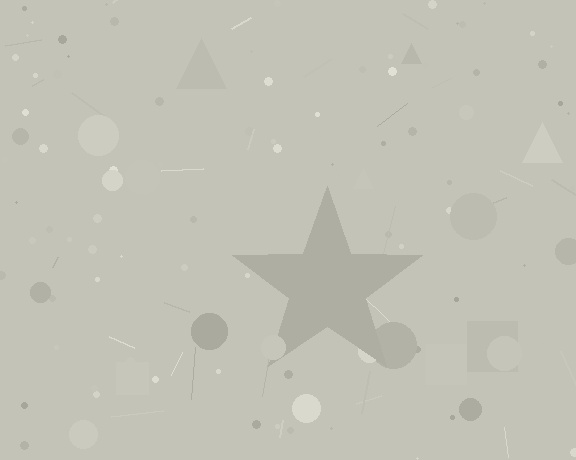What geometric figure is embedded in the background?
A star is embedded in the background.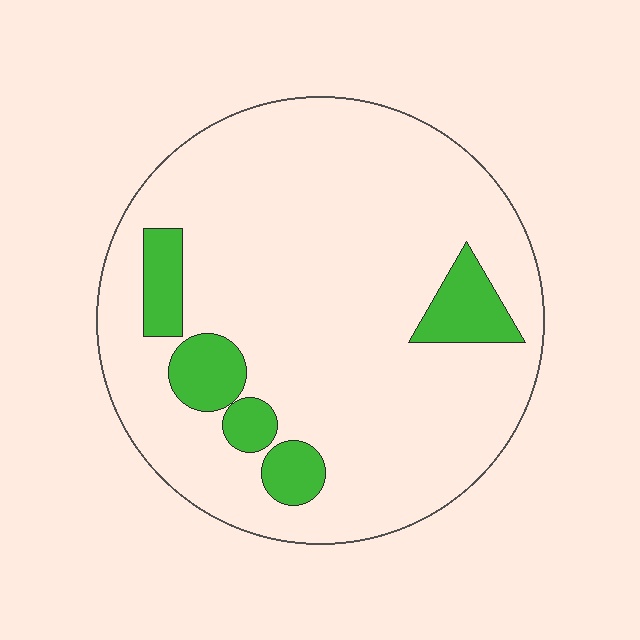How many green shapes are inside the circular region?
5.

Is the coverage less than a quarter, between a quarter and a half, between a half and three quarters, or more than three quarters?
Less than a quarter.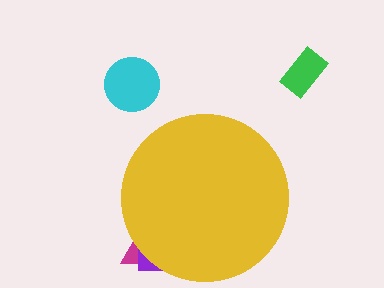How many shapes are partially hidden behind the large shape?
2 shapes are partially hidden.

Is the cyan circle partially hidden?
No, the cyan circle is fully visible.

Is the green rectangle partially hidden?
No, the green rectangle is fully visible.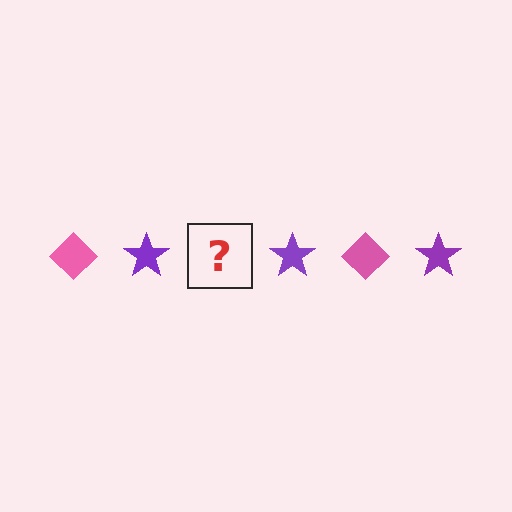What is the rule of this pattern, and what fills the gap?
The rule is that the pattern alternates between pink diamond and purple star. The gap should be filled with a pink diamond.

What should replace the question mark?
The question mark should be replaced with a pink diamond.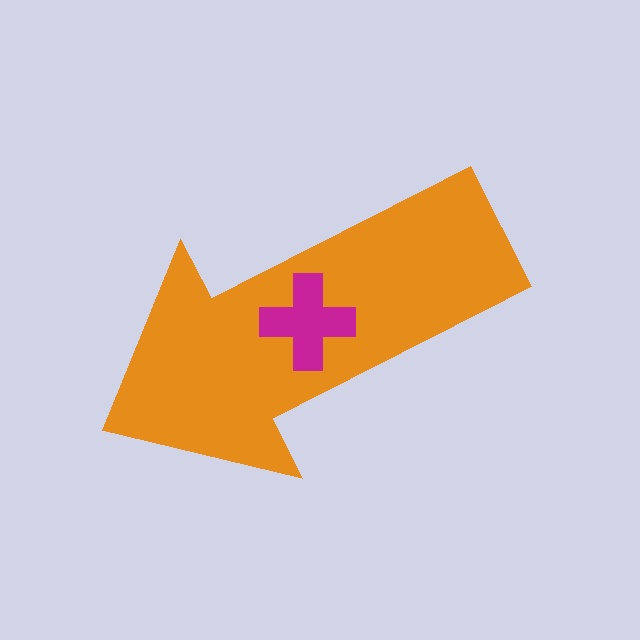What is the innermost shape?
The magenta cross.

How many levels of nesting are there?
2.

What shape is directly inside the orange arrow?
The magenta cross.